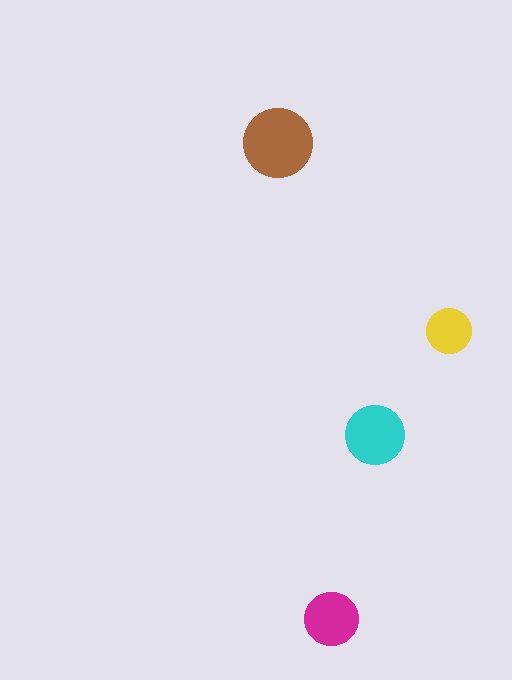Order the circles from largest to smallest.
the brown one, the cyan one, the magenta one, the yellow one.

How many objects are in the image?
There are 4 objects in the image.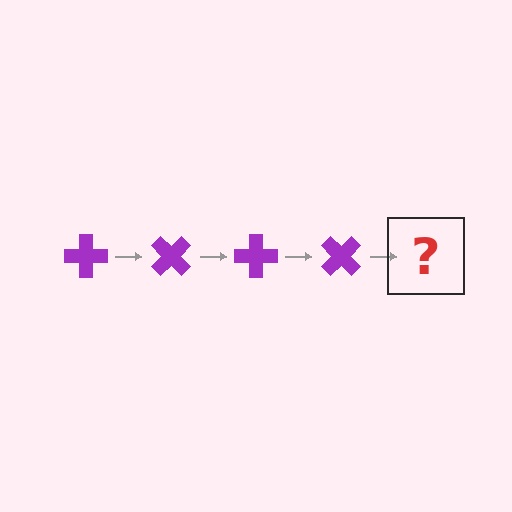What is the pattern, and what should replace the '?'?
The pattern is that the cross rotates 45 degrees each step. The '?' should be a purple cross rotated 180 degrees.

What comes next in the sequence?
The next element should be a purple cross rotated 180 degrees.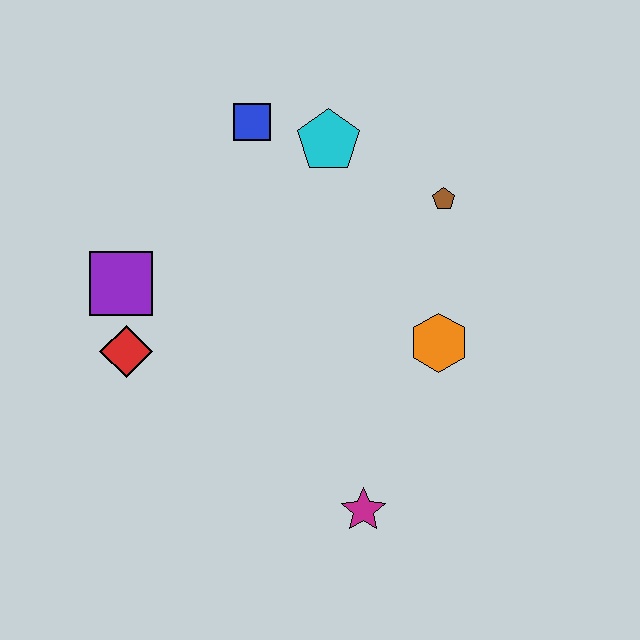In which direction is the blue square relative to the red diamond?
The blue square is above the red diamond.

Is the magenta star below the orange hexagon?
Yes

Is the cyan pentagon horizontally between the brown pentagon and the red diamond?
Yes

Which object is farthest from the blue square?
The magenta star is farthest from the blue square.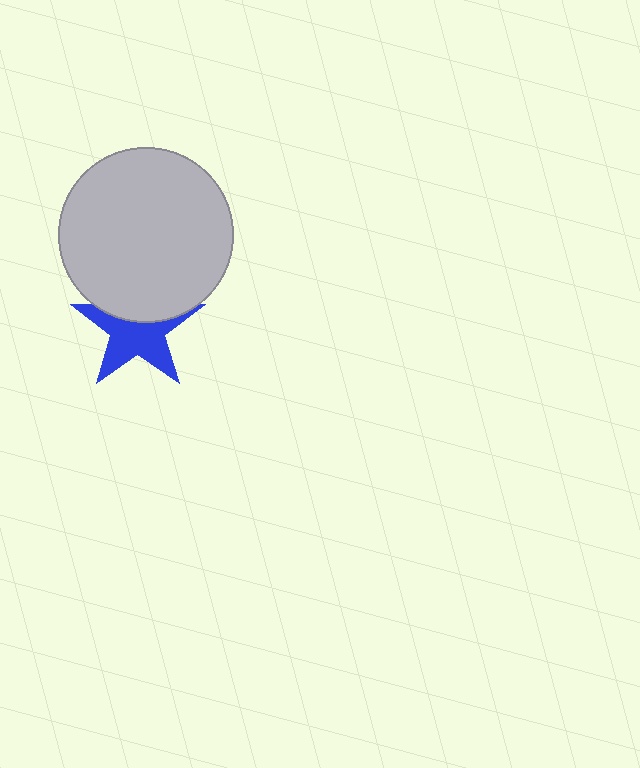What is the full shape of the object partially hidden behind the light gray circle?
The partially hidden object is a blue star.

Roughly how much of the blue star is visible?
About half of it is visible (roughly 62%).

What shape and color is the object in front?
The object in front is a light gray circle.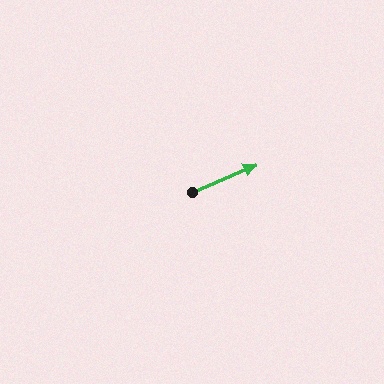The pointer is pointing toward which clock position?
Roughly 2 o'clock.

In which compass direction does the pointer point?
Northeast.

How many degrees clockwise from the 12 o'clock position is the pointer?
Approximately 67 degrees.